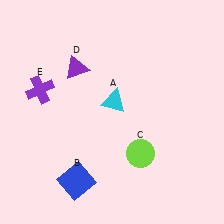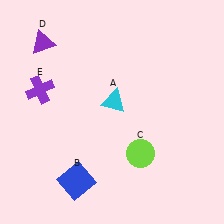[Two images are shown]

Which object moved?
The purple triangle (D) moved left.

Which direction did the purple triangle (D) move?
The purple triangle (D) moved left.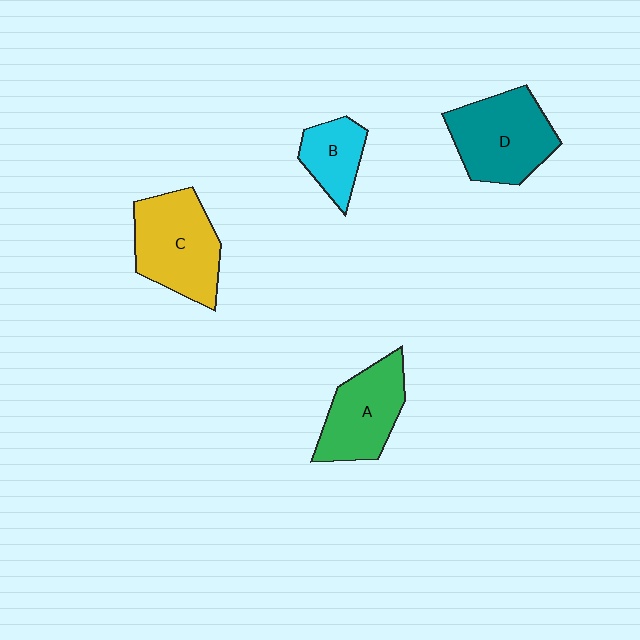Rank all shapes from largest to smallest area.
From largest to smallest: C (yellow), D (teal), A (green), B (cyan).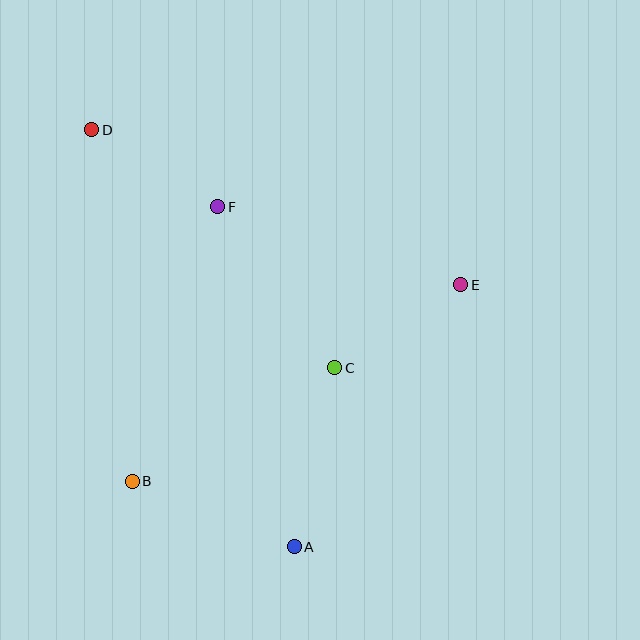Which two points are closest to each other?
Points D and F are closest to each other.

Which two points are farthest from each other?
Points A and D are farthest from each other.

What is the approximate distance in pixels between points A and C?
The distance between A and C is approximately 183 pixels.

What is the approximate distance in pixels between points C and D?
The distance between C and D is approximately 340 pixels.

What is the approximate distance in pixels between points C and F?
The distance between C and F is approximately 199 pixels.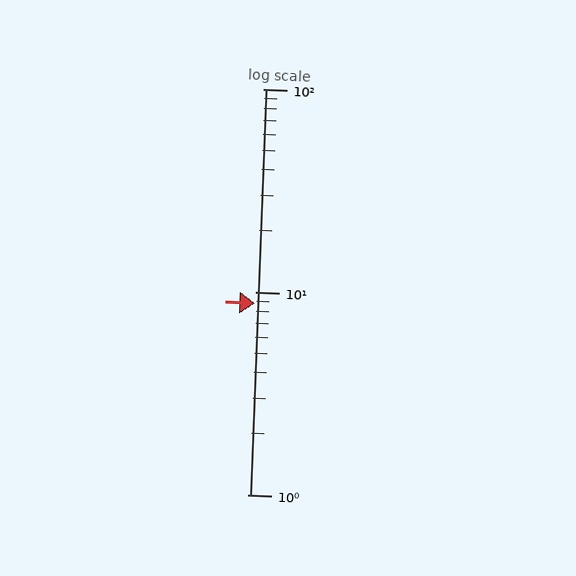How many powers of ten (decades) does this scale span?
The scale spans 2 decades, from 1 to 100.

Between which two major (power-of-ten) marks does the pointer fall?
The pointer is between 1 and 10.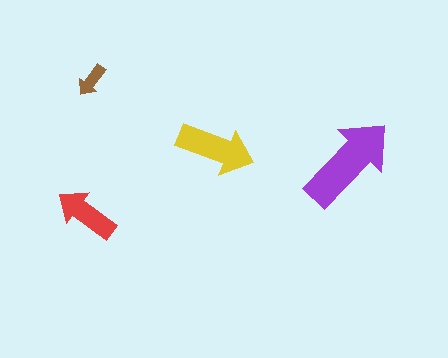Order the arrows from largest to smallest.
the purple one, the yellow one, the red one, the brown one.